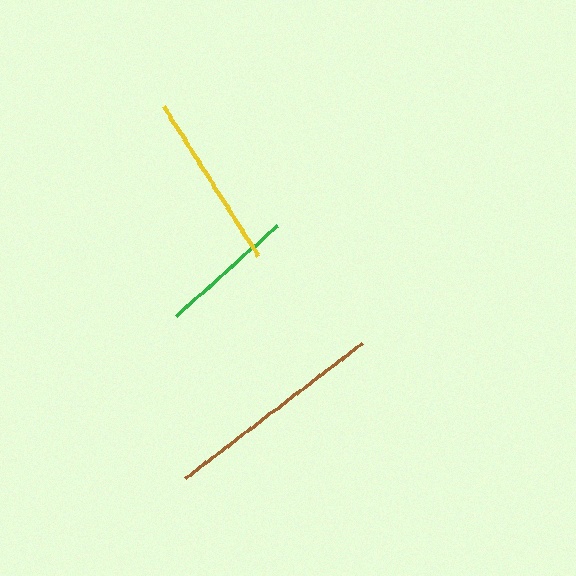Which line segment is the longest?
The brown line is the longest at approximately 221 pixels.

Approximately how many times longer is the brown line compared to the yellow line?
The brown line is approximately 1.3 times the length of the yellow line.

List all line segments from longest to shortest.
From longest to shortest: brown, yellow, green.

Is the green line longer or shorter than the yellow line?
The yellow line is longer than the green line.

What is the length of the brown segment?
The brown segment is approximately 221 pixels long.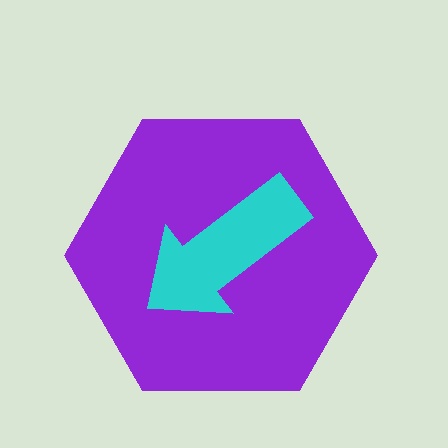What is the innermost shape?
The cyan arrow.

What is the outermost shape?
The purple hexagon.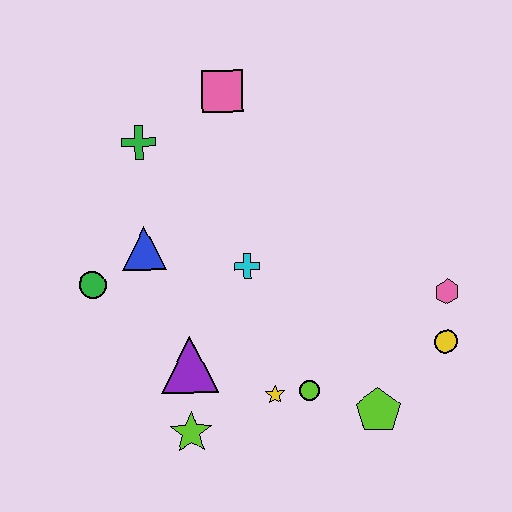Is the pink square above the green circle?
Yes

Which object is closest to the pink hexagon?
The yellow circle is closest to the pink hexagon.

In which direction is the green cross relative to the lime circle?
The green cross is above the lime circle.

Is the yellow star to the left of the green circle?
No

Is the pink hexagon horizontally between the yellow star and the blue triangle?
No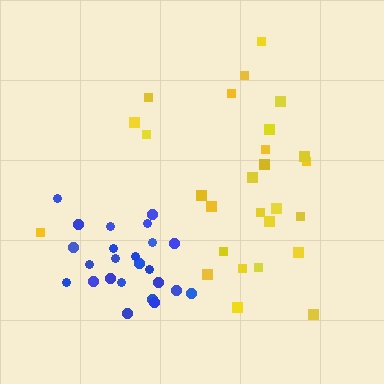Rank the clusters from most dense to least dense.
blue, yellow.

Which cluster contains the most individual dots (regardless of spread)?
Yellow (27).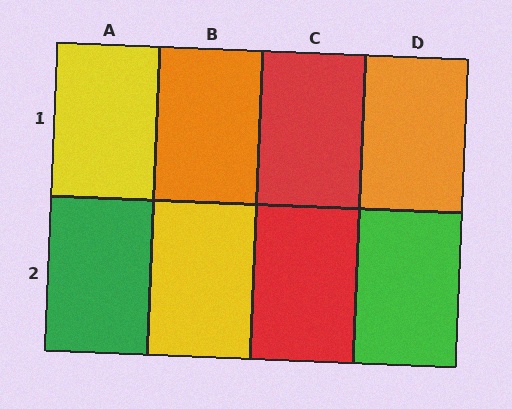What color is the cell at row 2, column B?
Yellow.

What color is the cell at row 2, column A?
Green.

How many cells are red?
2 cells are red.